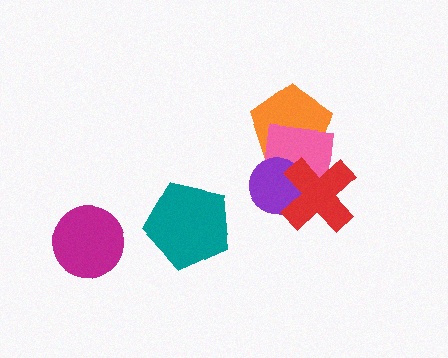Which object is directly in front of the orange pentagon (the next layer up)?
The pink square is directly in front of the orange pentagon.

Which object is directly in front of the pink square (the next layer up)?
The purple circle is directly in front of the pink square.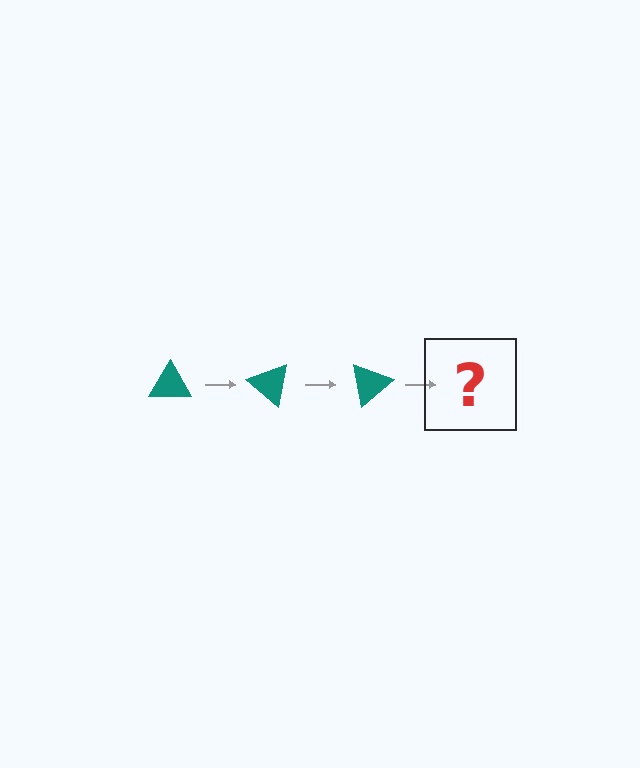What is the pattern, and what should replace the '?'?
The pattern is that the triangle rotates 40 degrees each step. The '?' should be a teal triangle rotated 120 degrees.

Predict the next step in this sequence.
The next step is a teal triangle rotated 120 degrees.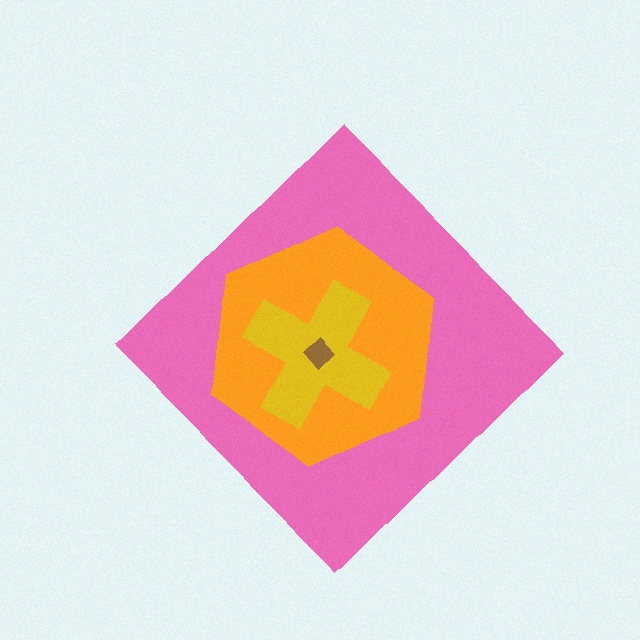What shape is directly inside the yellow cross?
The brown diamond.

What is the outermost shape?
The pink diamond.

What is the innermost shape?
The brown diamond.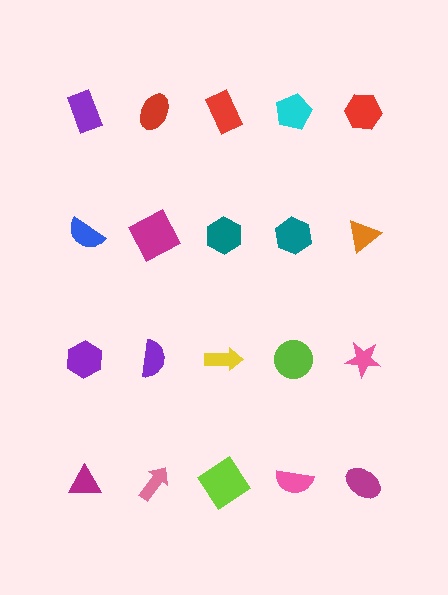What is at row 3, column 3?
A yellow arrow.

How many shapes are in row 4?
5 shapes.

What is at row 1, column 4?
A cyan pentagon.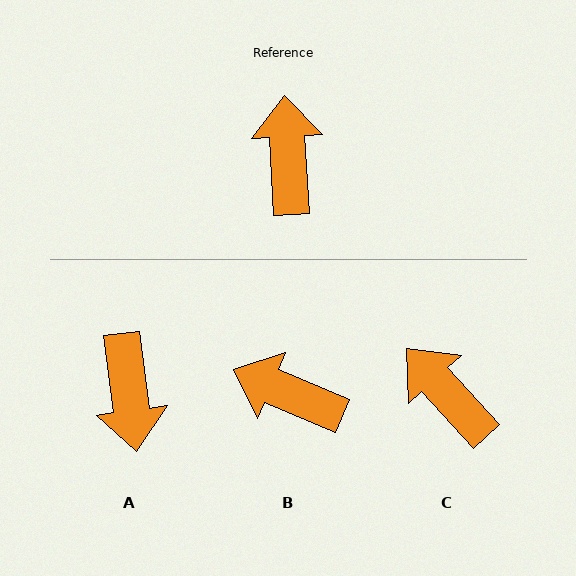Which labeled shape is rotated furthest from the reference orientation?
A, about 176 degrees away.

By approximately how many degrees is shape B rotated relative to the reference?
Approximately 64 degrees counter-clockwise.